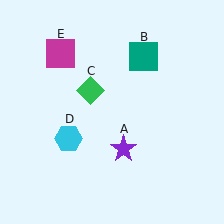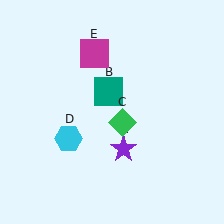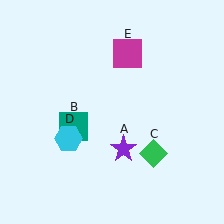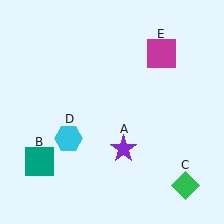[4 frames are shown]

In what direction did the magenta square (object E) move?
The magenta square (object E) moved right.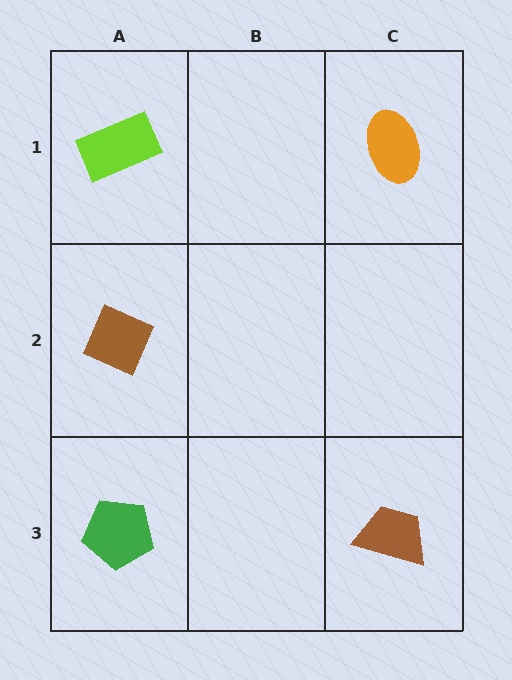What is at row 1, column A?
A lime rectangle.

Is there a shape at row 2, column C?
No, that cell is empty.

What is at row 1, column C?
An orange ellipse.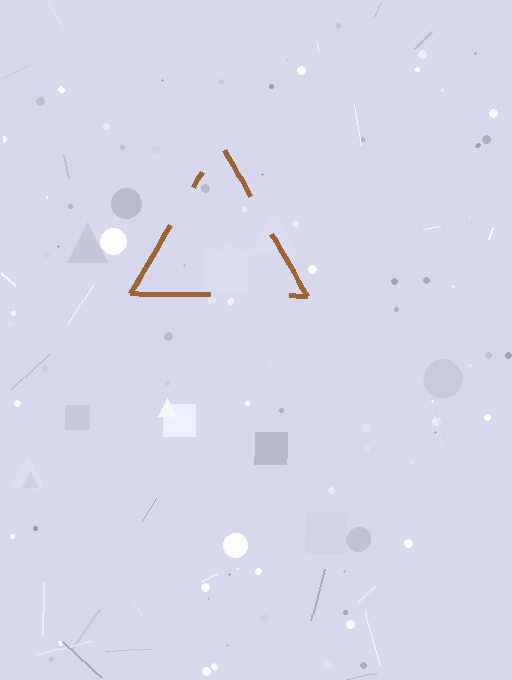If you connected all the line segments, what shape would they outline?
They would outline a triangle.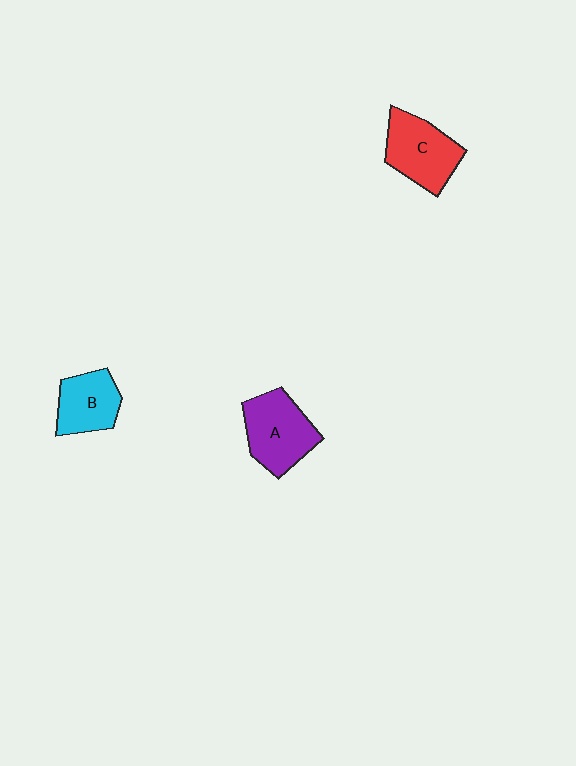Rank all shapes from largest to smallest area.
From largest to smallest: A (purple), C (red), B (cyan).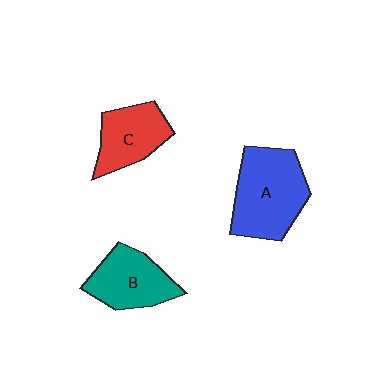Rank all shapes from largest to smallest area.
From largest to smallest: A (blue), B (teal), C (red).